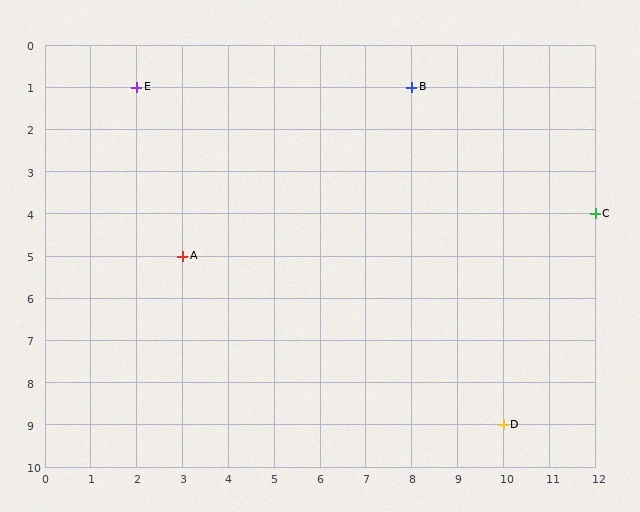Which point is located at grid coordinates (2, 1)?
Point E is at (2, 1).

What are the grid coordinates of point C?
Point C is at grid coordinates (12, 4).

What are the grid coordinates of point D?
Point D is at grid coordinates (10, 9).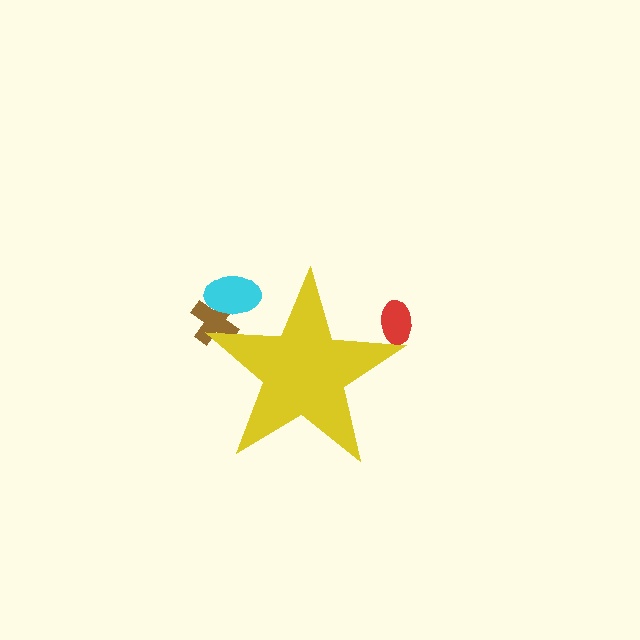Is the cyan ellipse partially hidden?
Yes, the cyan ellipse is partially hidden behind the yellow star.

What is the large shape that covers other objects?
A yellow star.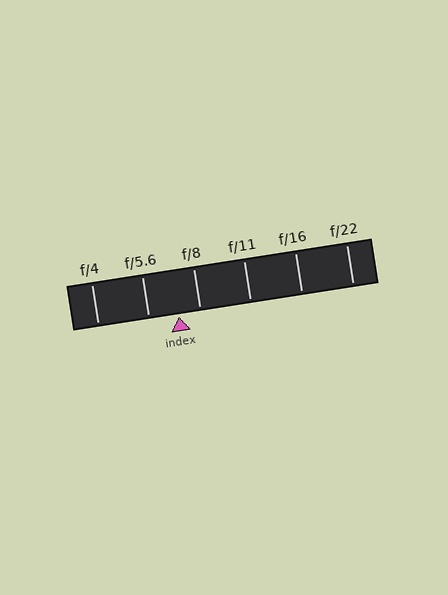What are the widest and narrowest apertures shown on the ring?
The widest aperture shown is f/4 and the narrowest is f/22.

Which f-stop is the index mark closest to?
The index mark is closest to f/8.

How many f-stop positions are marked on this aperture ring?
There are 6 f-stop positions marked.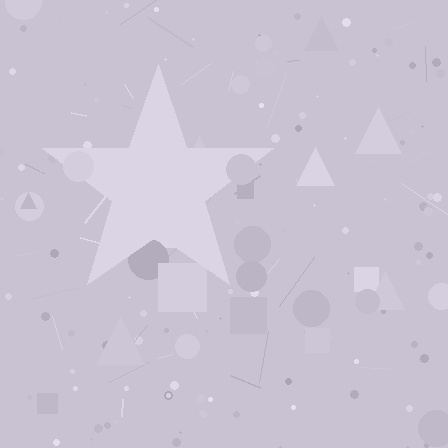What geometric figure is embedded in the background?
A star is embedded in the background.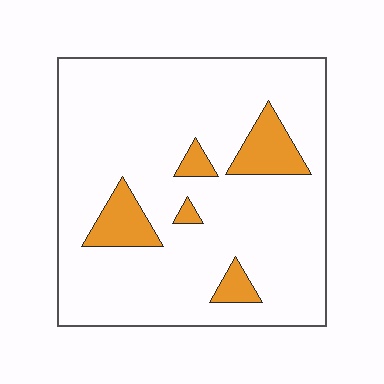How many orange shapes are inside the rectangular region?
5.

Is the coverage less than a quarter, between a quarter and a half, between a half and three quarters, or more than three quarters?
Less than a quarter.